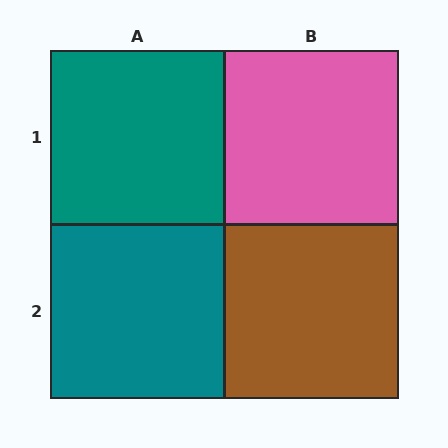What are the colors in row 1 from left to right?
Teal, pink.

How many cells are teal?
2 cells are teal.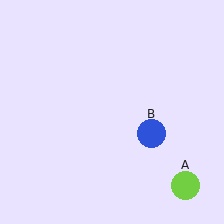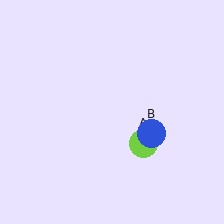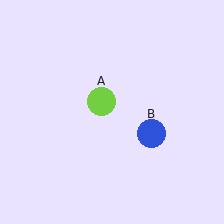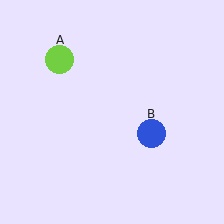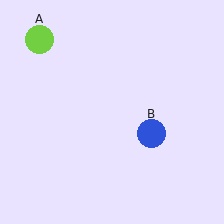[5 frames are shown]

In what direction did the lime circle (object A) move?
The lime circle (object A) moved up and to the left.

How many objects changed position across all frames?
1 object changed position: lime circle (object A).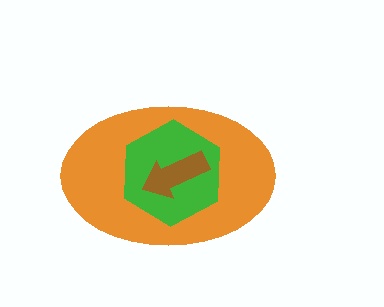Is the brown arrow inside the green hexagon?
Yes.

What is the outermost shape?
The orange ellipse.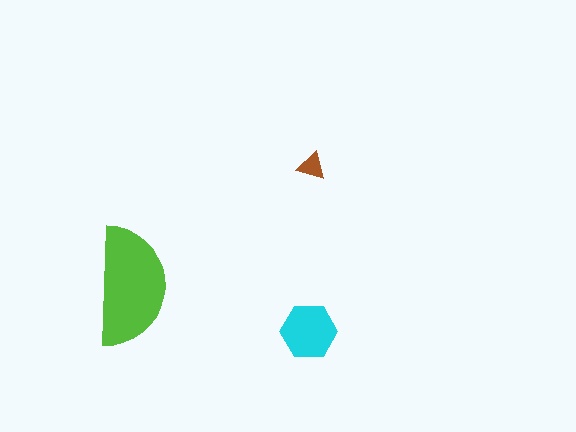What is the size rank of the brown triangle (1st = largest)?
3rd.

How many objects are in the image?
There are 3 objects in the image.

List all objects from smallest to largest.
The brown triangle, the cyan hexagon, the lime semicircle.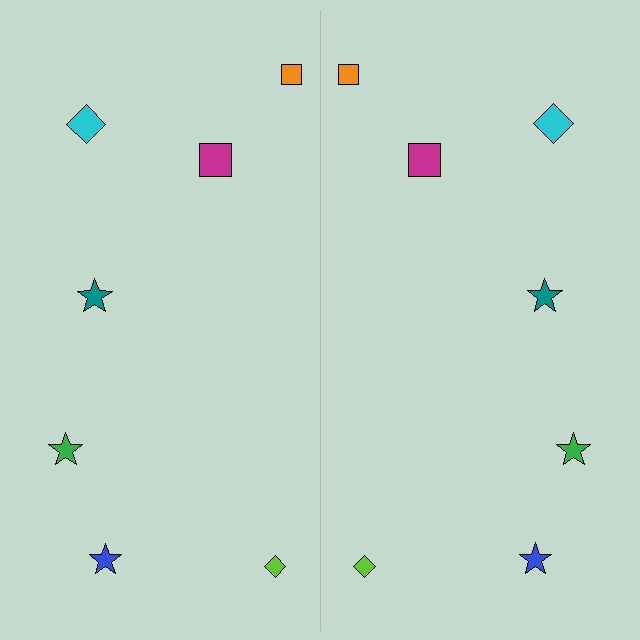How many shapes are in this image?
There are 14 shapes in this image.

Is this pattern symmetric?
Yes, this pattern has bilateral (reflection) symmetry.